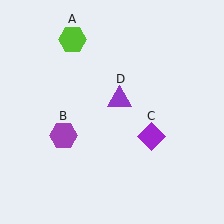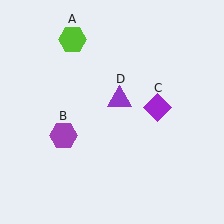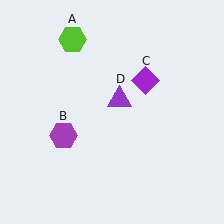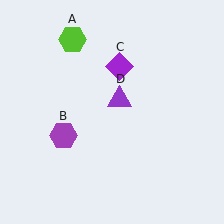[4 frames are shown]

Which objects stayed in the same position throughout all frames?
Lime hexagon (object A) and purple hexagon (object B) and purple triangle (object D) remained stationary.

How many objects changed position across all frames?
1 object changed position: purple diamond (object C).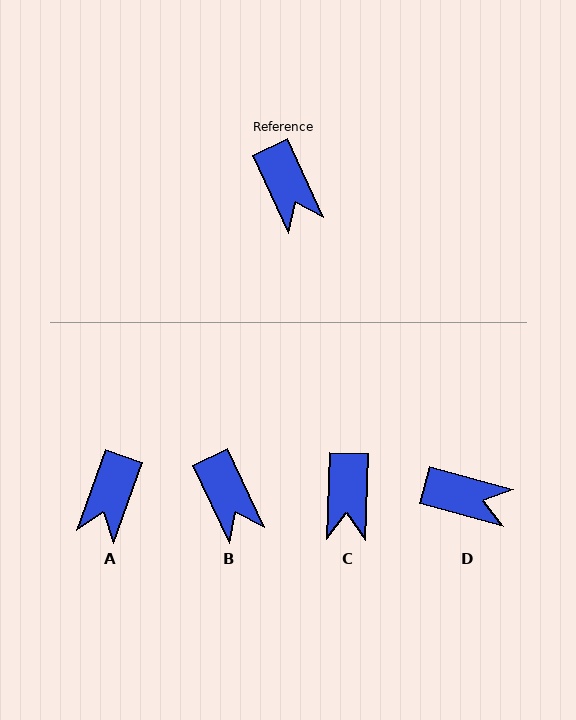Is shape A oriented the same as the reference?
No, it is off by about 45 degrees.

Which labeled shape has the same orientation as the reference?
B.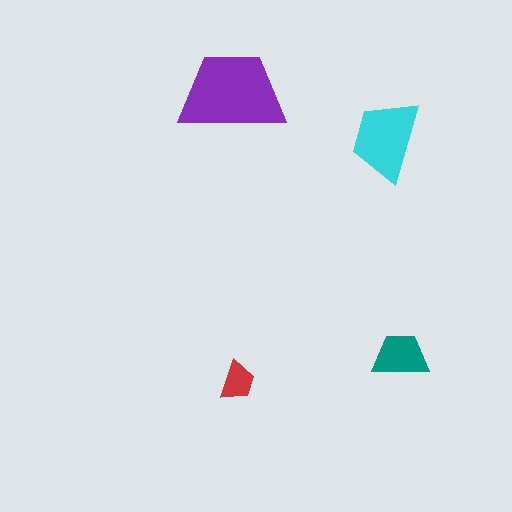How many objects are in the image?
There are 4 objects in the image.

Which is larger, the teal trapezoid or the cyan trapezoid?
The cyan one.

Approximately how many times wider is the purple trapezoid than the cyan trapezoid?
About 1.5 times wider.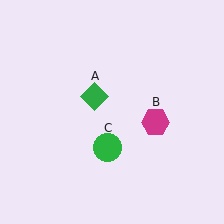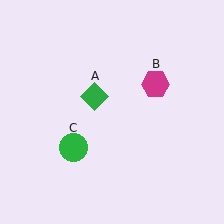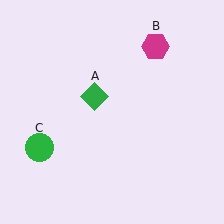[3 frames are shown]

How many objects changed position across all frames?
2 objects changed position: magenta hexagon (object B), green circle (object C).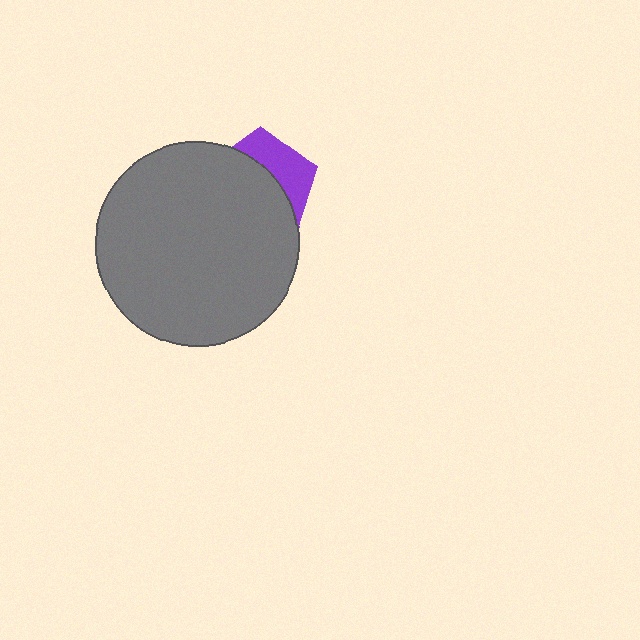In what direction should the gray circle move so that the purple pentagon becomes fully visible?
The gray circle should move toward the lower-left. That is the shortest direction to clear the overlap and leave the purple pentagon fully visible.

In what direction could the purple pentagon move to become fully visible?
The purple pentagon could move toward the upper-right. That would shift it out from behind the gray circle entirely.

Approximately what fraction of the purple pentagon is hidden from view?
Roughly 65% of the purple pentagon is hidden behind the gray circle.